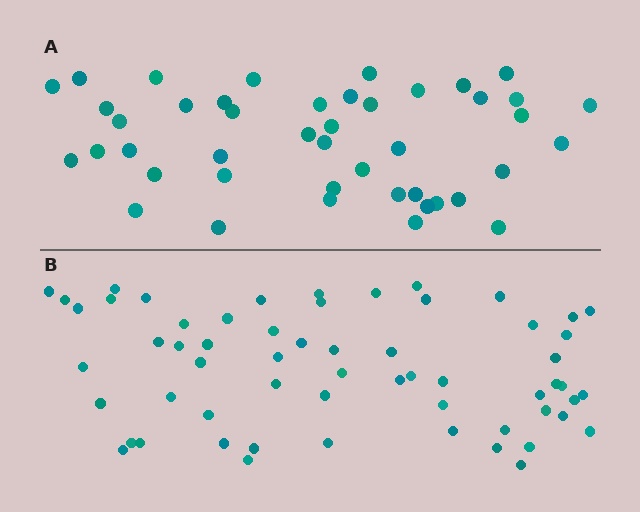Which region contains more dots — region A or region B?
Region B (the bottom region) has more dots.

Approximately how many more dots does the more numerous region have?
Region B has approximately 15 more dots than region A.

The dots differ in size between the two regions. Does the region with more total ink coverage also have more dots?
No. Region A has more total ink coverage because its dots are larger, but region B actually contains more individual dots. Total area can be misleading — the number of items is what matters here.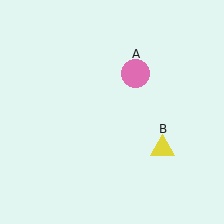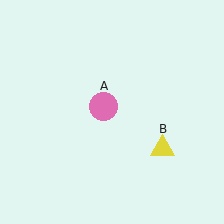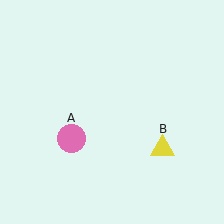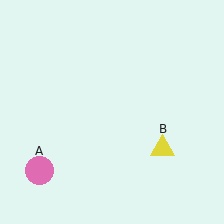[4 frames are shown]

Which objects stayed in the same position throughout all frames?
Yellow triangle (object B) remained stationary.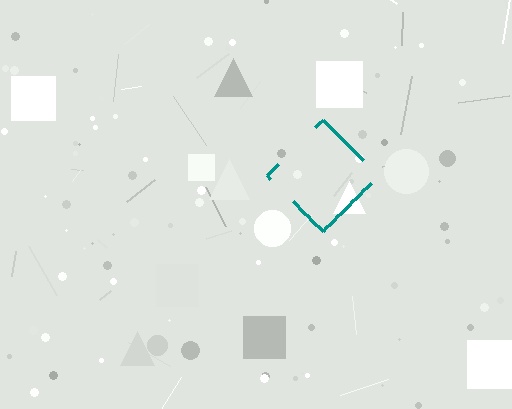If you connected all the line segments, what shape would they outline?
They would outline a diamond.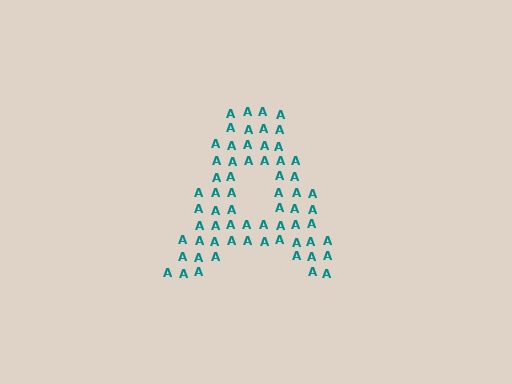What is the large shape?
The large shape is the letter A.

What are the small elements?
The small elements are letter A's.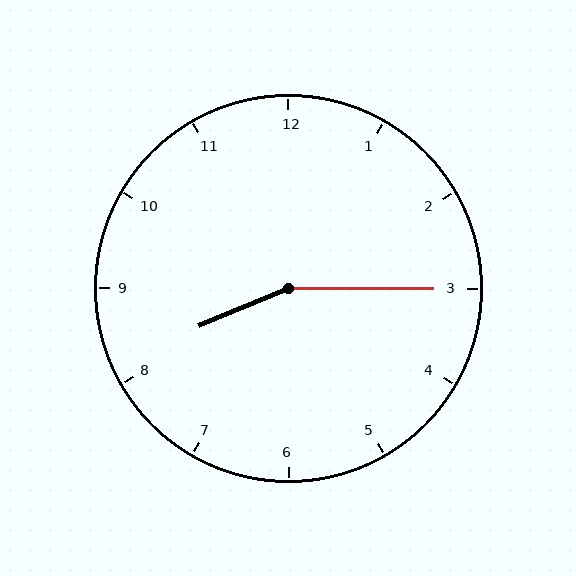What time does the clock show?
8:15.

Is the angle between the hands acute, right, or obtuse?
It is obtuse.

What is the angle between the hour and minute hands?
Approximately 158 degrees.